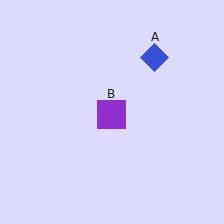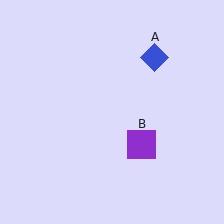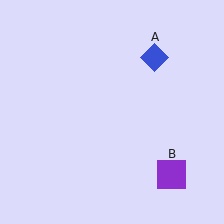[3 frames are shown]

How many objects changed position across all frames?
1 object changed position: purple square (object B).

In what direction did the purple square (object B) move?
The purple square (object B) moved down and to the right.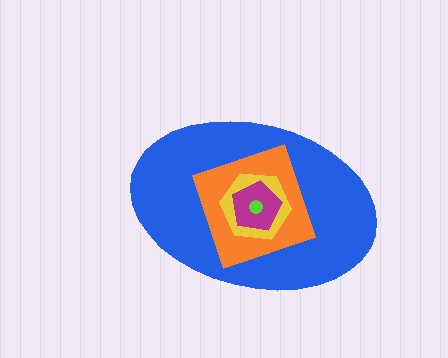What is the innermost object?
The lime circle.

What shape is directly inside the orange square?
The yellow hexagon.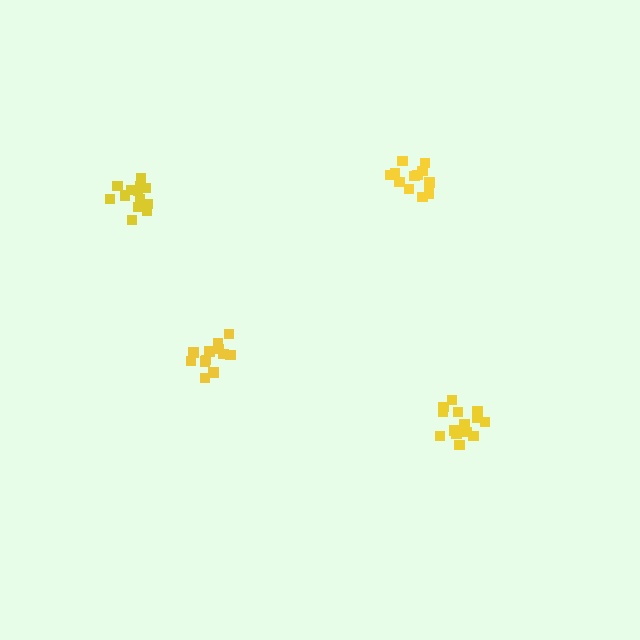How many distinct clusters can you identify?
There are 4 distinct clusters.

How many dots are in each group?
Group 1: 12 dots, Group 2: 14 dots, Group 3: 13 dots, Group 4: 14 dots (53 total).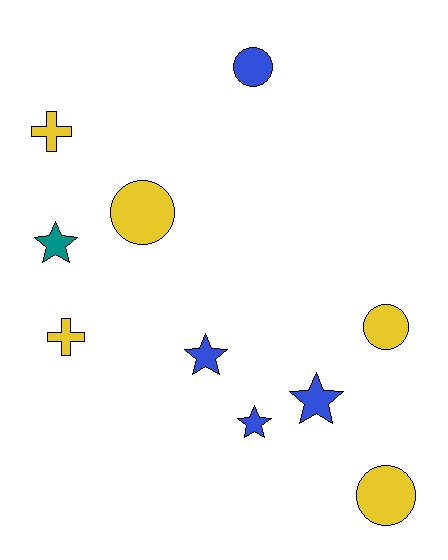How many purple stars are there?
There are no purple stars.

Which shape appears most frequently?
Circle, with 4 objects.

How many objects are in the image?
There are 10 objects.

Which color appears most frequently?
Yellow, with 5 objects.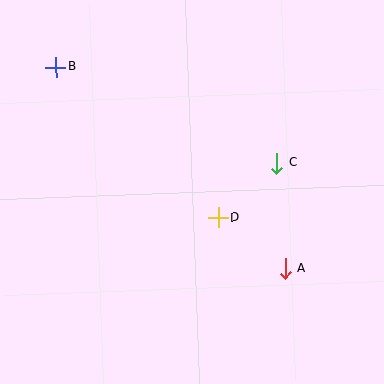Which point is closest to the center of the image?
Point D at (218, 218) is closest to the center.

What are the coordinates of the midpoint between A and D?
The midpoint between A and D is at (252, 243).